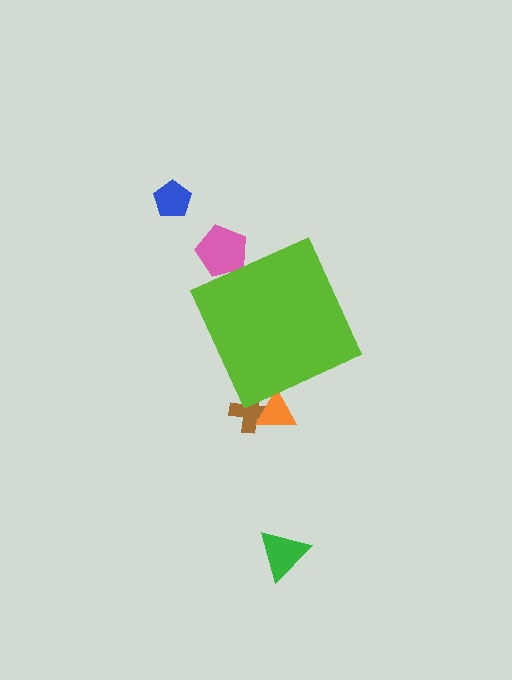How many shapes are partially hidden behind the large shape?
3 shapes are partially hidden.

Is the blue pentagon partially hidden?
No, the blue pentagon is fully visible.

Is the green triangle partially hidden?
No, the green triangle is fully visible.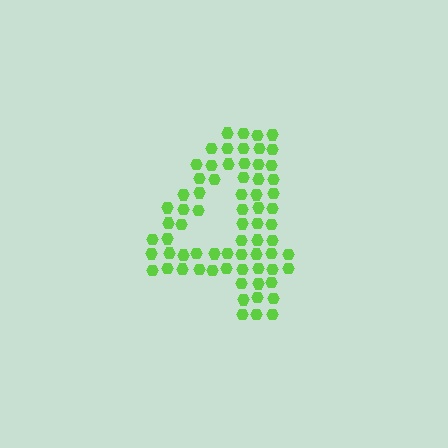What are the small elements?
The small elements are hexagons.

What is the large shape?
The large shape is the digit 4.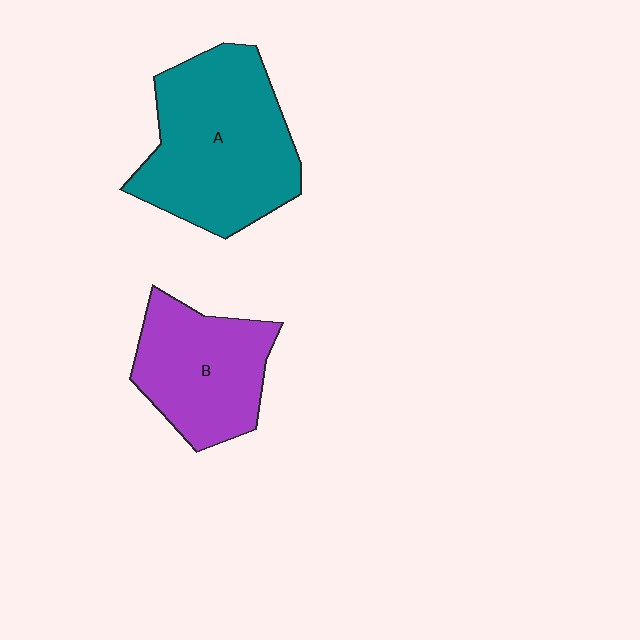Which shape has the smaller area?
Shape B (purple).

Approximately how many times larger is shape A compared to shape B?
Approximately 1.5 times.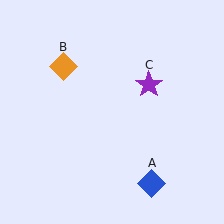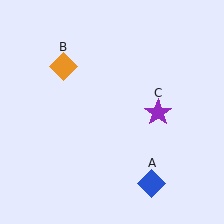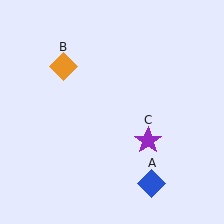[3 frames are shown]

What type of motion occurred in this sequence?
The purple star (object C) rotated clockwise around the center of the scene.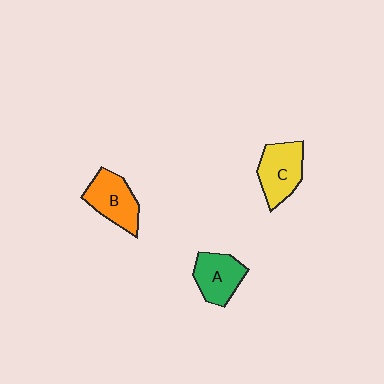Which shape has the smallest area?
Shape A (green).